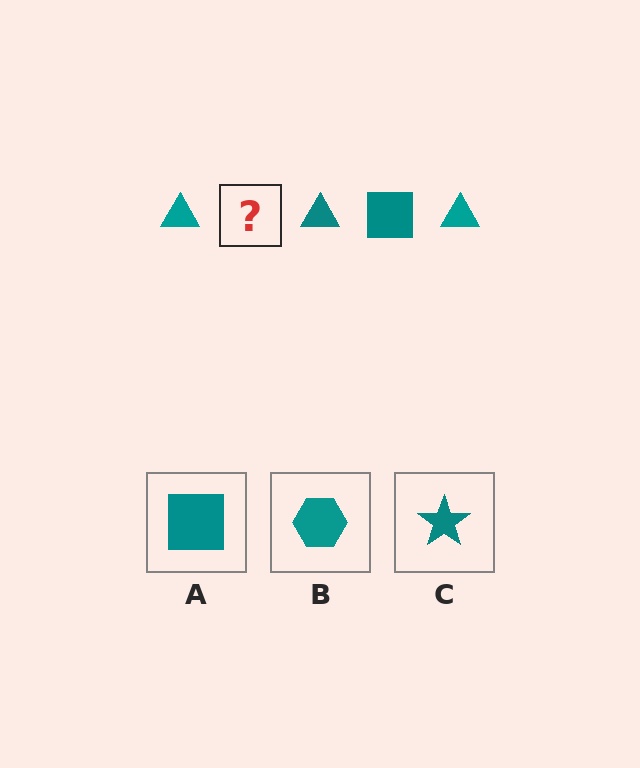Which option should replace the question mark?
Option A.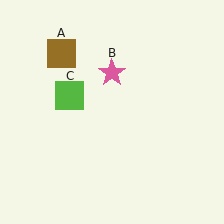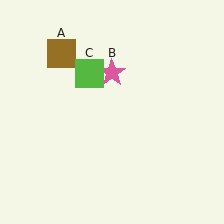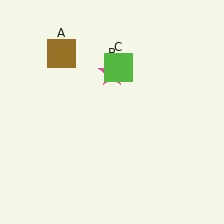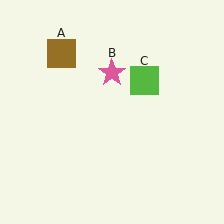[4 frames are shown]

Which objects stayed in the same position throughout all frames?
Brown square (object A) and pink star (object B) remained stationary.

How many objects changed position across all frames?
1 object changed position: lime square (object C).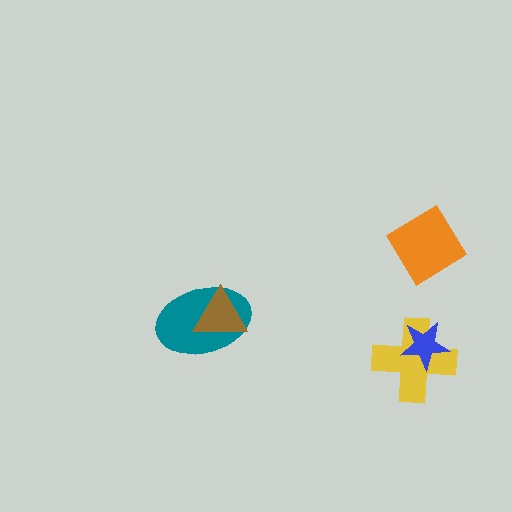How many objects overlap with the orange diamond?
0 objects overlap with the orange diamond.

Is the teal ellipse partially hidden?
Yes, it is partially covered by another shape.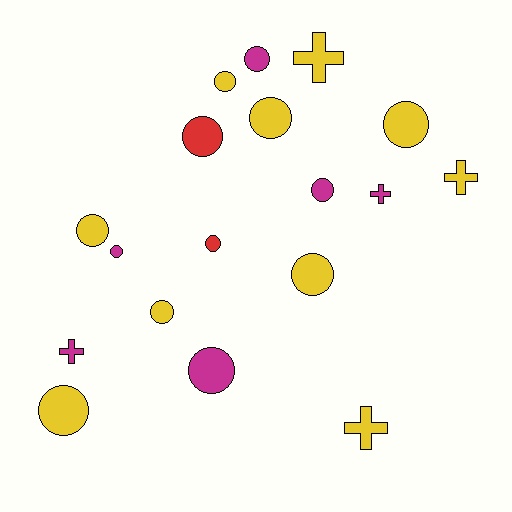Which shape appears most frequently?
Circle, with 13 objects.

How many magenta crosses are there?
There are 2 magenta crosses.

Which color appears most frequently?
Yellow, with 10 objects.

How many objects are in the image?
There are 18 objects.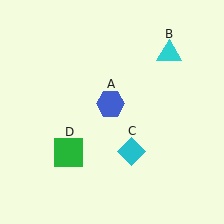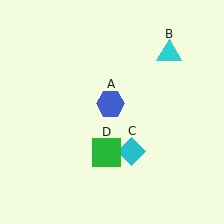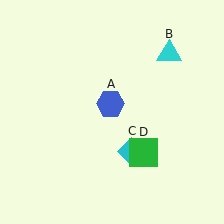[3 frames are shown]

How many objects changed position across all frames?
1 object changed position: green square (object D).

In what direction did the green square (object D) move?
The green square (object D) moved right.